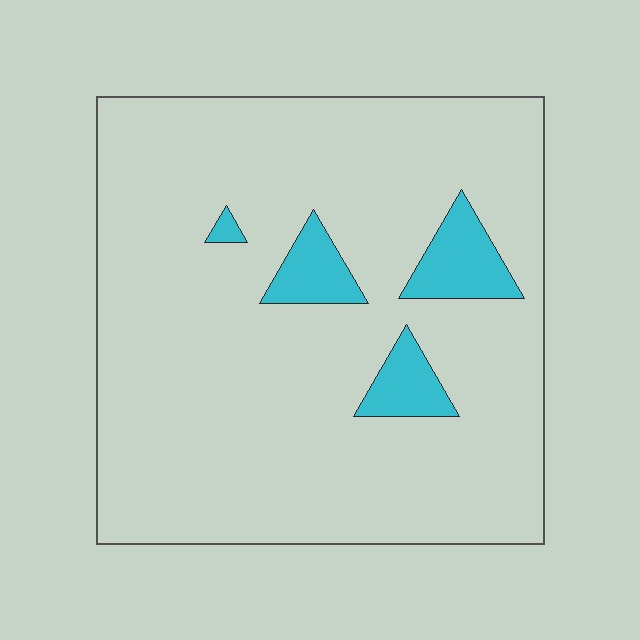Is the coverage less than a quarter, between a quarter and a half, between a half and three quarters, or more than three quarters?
Less than a quarter.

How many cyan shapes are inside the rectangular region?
4.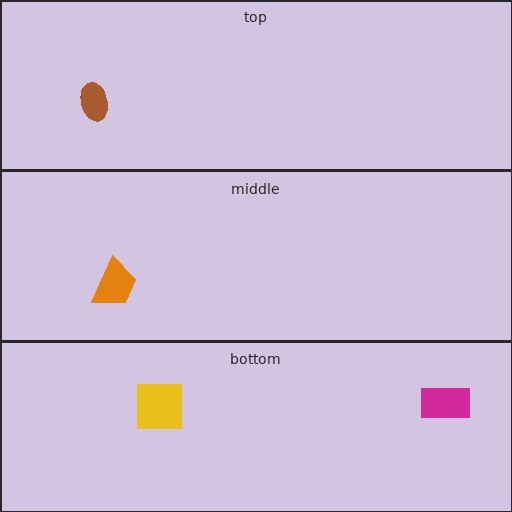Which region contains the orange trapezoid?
The middle region.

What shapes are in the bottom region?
The magenta rectangle, the yellow square.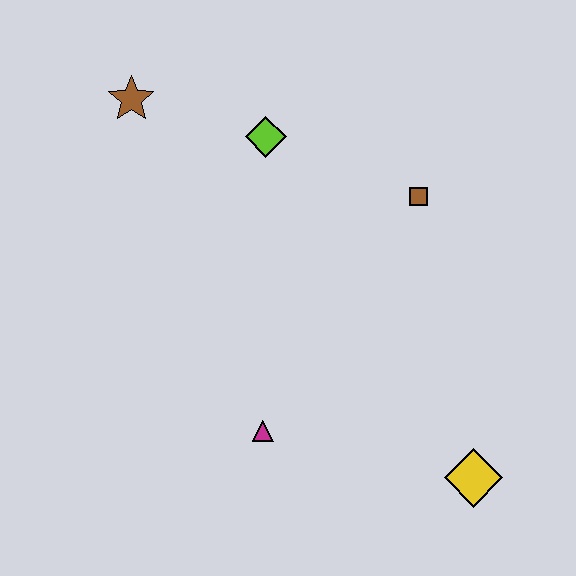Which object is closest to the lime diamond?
The brown star is closest to the lime diamond.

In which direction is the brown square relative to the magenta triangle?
The brown square is above the magenta triangle.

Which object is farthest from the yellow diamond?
The brown star is farthest from the yellow diamond.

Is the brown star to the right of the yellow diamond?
No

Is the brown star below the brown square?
No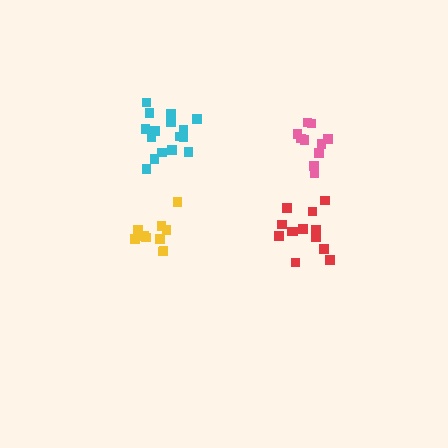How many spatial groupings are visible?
There are 4 spatial groupings.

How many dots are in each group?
Group 1: 13 dots, Group 2: 10 dots, Group 3: 16 dots, Group 4: 10 dots (49 total).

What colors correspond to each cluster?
The clusters are colored: red, pink, cyan, yellow.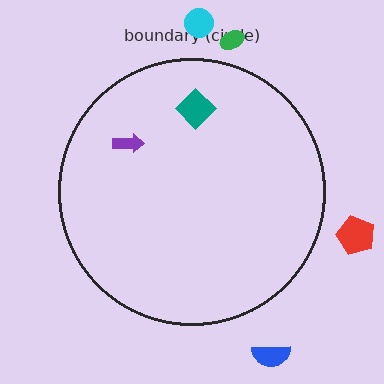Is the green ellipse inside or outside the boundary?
Outside.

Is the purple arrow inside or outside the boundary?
Inside.